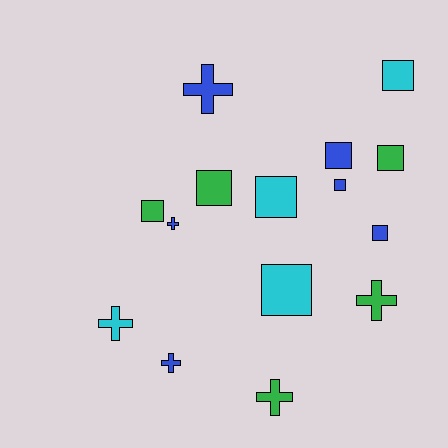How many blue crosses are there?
There are 3 blue crosses.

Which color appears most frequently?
Blue, with 6 objects.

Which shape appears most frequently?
Square, with 9 objects.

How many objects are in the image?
There are 15 objects.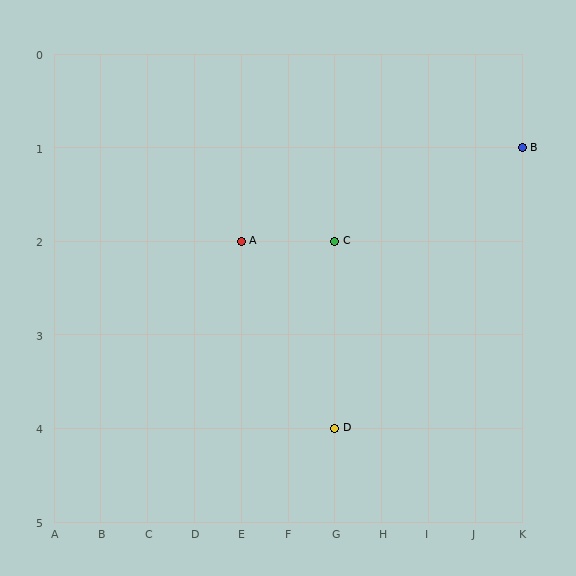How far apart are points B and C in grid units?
Points B and C are 4 columns and 1 row apart (about 4.1 grid units diagonally).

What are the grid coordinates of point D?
Point D is at grid coordinates (G, 4).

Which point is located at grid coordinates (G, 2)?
Point C is at (G, 2).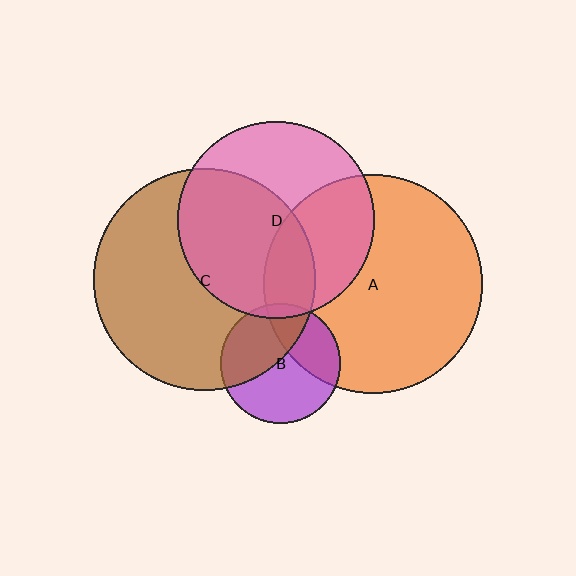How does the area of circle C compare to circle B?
Approximately 3.4 times.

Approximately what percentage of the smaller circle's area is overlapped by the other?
Approximately 30%.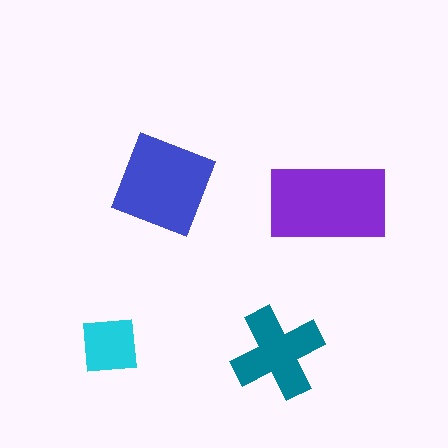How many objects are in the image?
There are 4 objects in the image.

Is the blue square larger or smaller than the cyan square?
Larger.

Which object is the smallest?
The cyan square.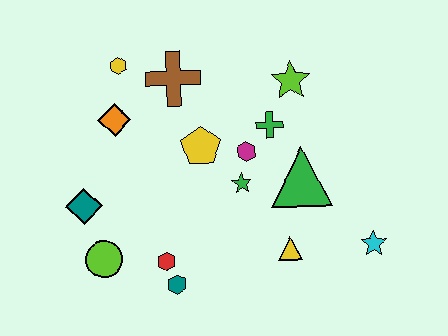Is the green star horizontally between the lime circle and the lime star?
Yes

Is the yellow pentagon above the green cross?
No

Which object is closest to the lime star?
The green cross is closest to the lime star.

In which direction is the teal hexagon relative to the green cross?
The teal hexagon is below the green cross.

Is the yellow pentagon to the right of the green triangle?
No